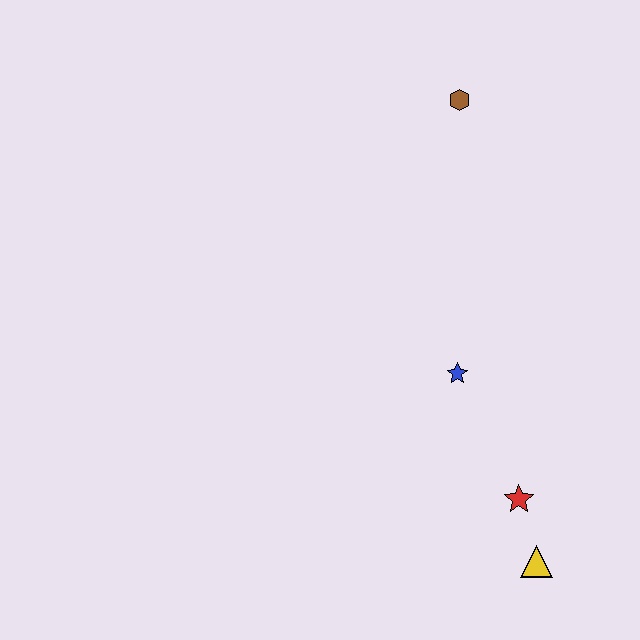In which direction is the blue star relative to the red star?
The blue star is above the red star.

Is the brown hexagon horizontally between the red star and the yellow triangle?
No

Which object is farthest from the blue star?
The brown hexagon is farthest from the blue star.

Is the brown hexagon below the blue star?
No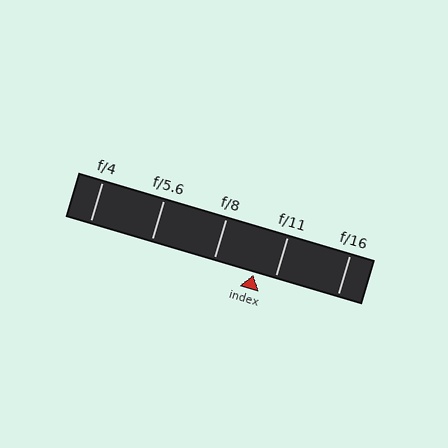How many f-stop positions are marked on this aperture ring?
There are 5 f-stop positions marked.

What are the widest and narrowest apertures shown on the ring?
The widest aperture shown is f/4 and the narrowest is f/16.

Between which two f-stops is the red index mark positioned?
The index mark is between f/8 and f/11.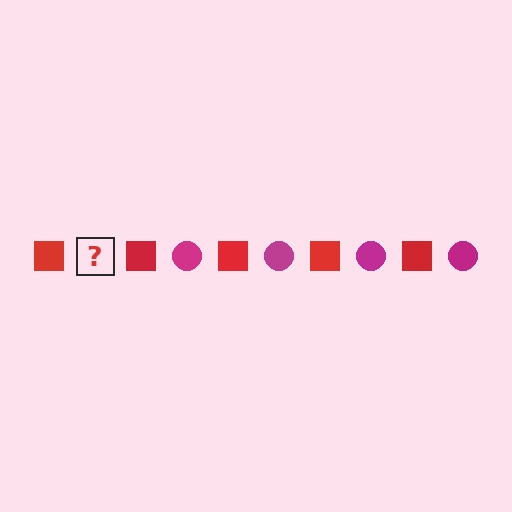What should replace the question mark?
The question mark should be replaced with a magenta circle.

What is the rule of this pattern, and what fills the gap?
The rule is that the pattern alternates between red square and magenta circle. The gap should be filled with a magenta circle.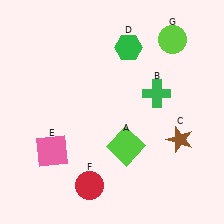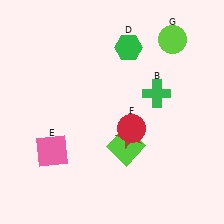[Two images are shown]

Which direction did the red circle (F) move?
The red circle (F) moved up.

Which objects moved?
The objects that moved are: the brown star (C), the red circle (F).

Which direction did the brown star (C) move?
The brown star (C) moved left.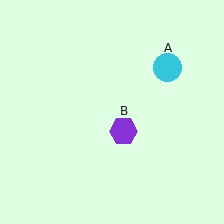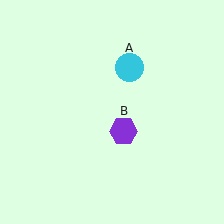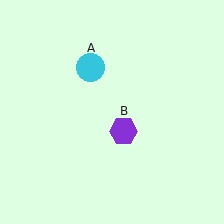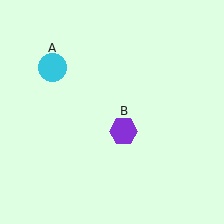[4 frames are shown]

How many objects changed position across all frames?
1 object changed position: cyan circle (object A).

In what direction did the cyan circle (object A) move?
The cyan circle (object A) moved left.